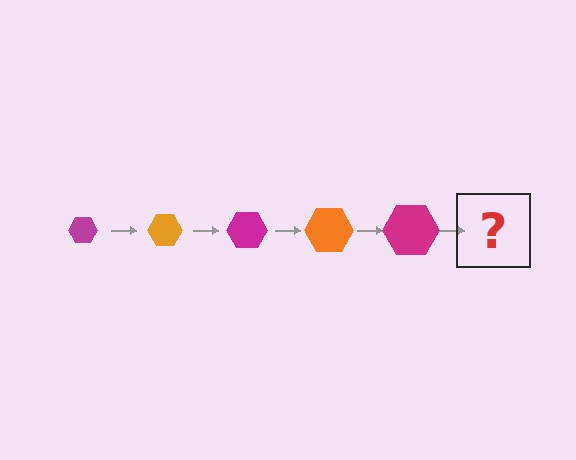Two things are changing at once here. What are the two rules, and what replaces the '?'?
The two rules are that the hexagon grows larger each step and the color cycles through magenta and orange. The '?' should be an orange hexagon, larger than the previous one.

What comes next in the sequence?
The next element should be an orange hexagon, larger than the previous one.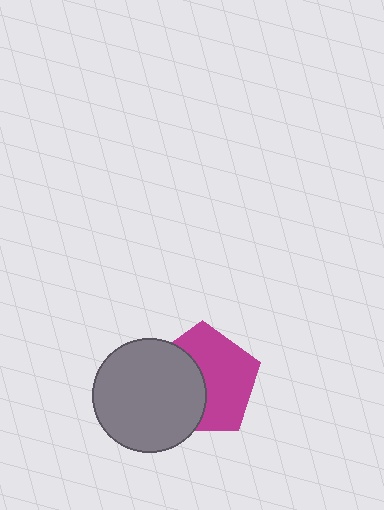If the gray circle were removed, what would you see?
You would see the complete magenta pentagon.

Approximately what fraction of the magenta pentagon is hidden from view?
Roughly 43% of the magenta pentagon is hidden behind the gray circle.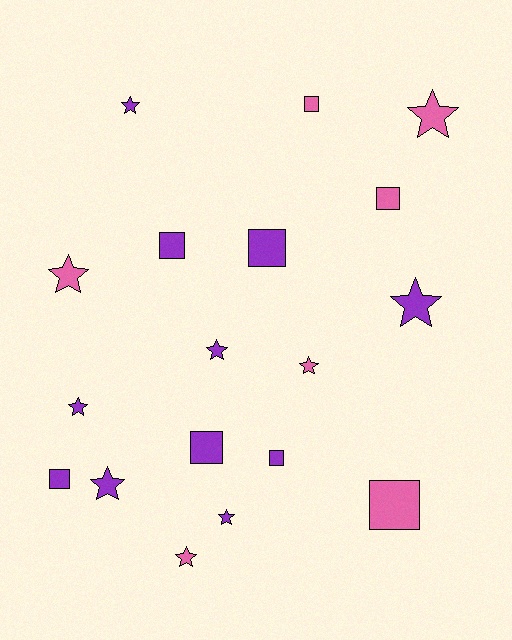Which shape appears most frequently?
Star, with 10 objects.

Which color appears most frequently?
Purple, with 11 objects.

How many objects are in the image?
There are 18 objects.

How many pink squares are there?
There are 3 pink squares.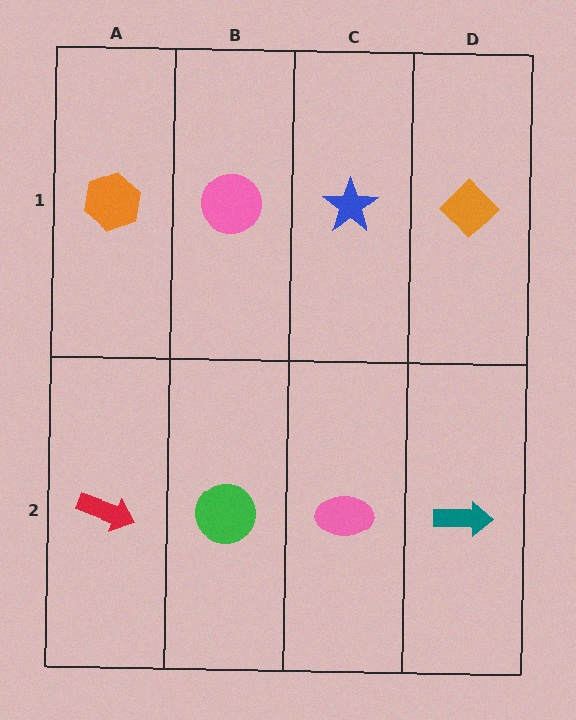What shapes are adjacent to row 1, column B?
A green circle (row 2, column B), an orange hexagon (row 1, column A), a blue star (row 1, column C).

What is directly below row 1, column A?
A red arrow.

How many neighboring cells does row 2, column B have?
3.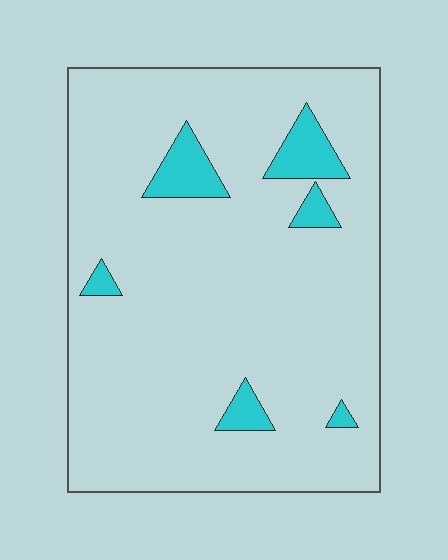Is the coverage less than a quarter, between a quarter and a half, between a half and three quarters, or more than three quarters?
Less than a quarter.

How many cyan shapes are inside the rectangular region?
6.